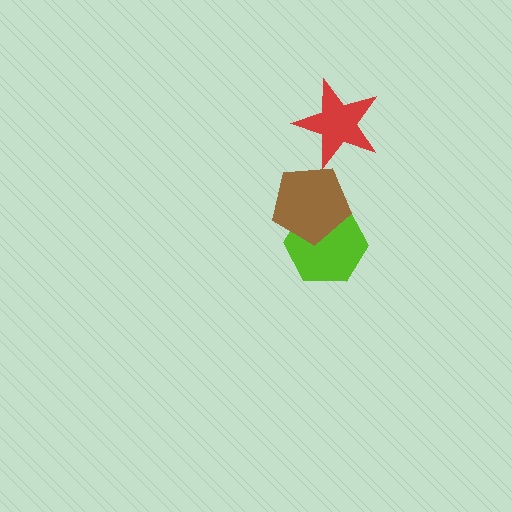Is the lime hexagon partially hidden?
Yes, it is partially covered by another shape.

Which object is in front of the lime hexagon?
The brown pentagon is in front of the lime hexagon.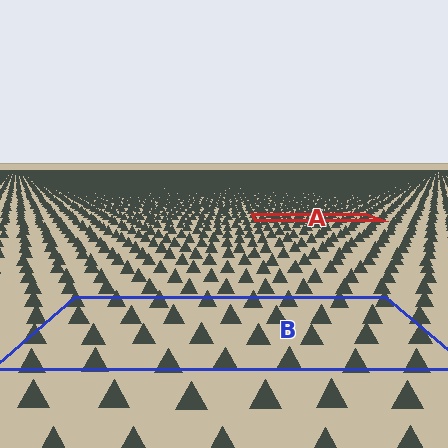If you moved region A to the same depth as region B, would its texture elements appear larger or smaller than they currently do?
They would appear larger. At a closer depth, the same texture elements are projected at a bigger on-screen size.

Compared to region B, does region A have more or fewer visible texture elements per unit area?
Region A has more texture elements per unit area — they are packed more densely because it is farther away.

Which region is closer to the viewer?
Region B is closer. The texture elements there are larger and more spread out.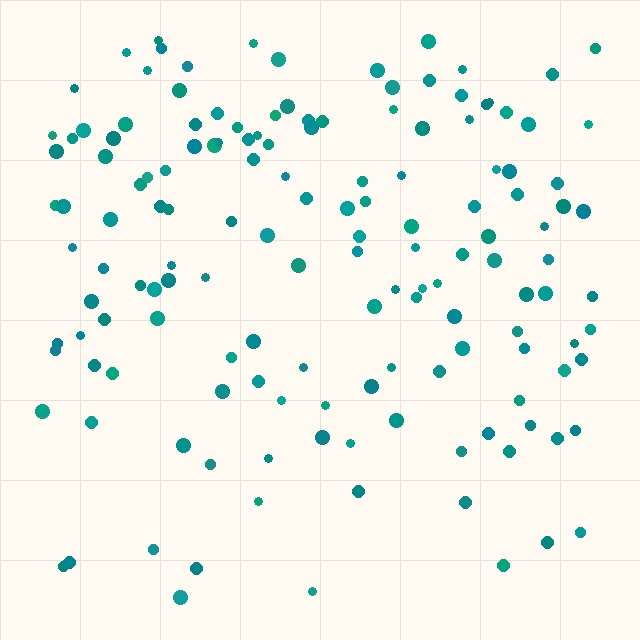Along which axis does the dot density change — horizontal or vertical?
Vertical.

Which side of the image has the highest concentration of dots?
The top.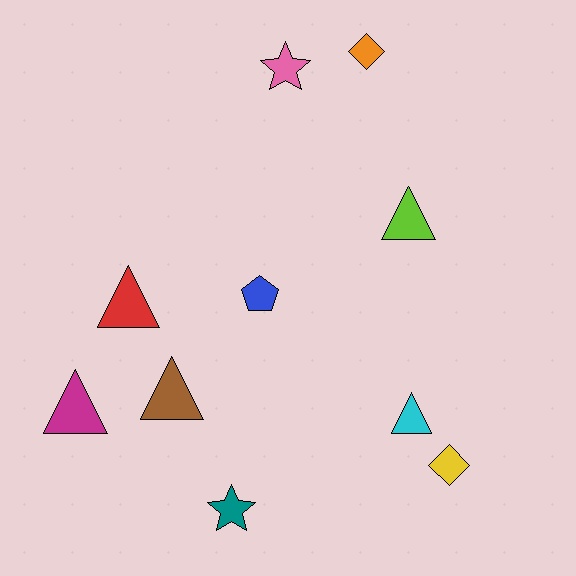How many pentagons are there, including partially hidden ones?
There is 1 pentagon.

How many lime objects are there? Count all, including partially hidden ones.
There is 1 lime object.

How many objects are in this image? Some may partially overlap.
There are 10 objects.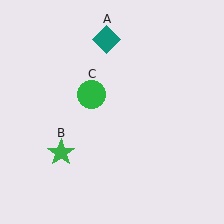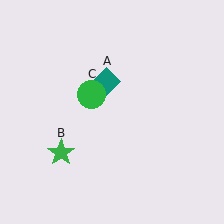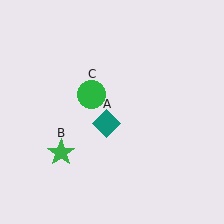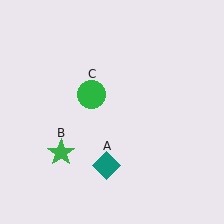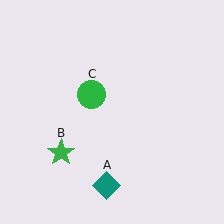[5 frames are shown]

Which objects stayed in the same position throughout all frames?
Green star (object B) and green circle (object C) remained stationary.